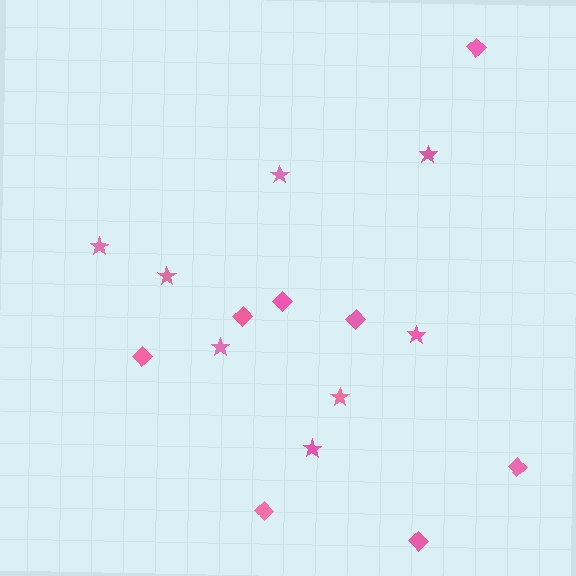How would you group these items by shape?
There are 2 groups: one group of stars (8) and one group of diamonds (8).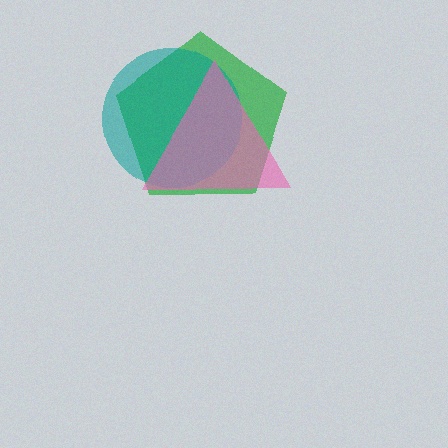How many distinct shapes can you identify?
There are 3 distinct shapes: a green pentagon, a teal circle, a pink triangle.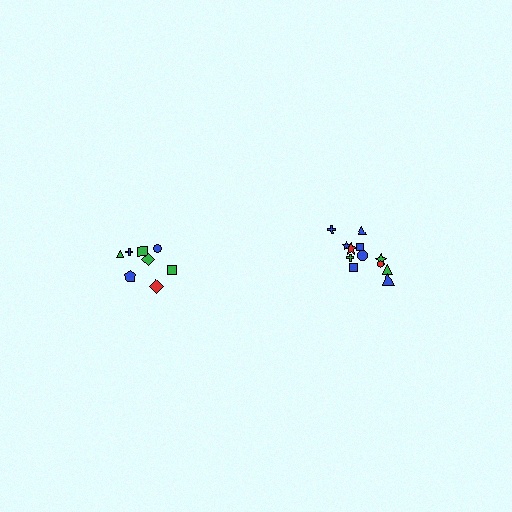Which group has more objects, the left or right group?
The right group.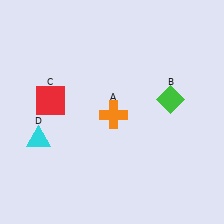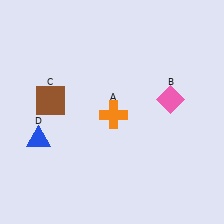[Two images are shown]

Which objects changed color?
B changed from green to pink. C changed from red to brown. D changed from cyan to blue.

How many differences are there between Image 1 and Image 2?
There are 3 differences between the two images.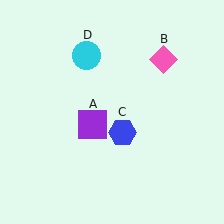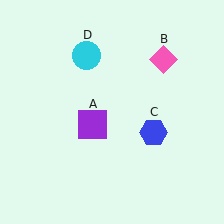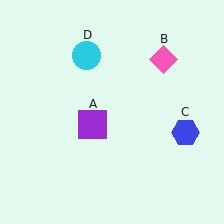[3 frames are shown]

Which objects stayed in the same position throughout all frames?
Purple square (object A) and pink diamond (object B) and cyan circle (object D) remained stationary.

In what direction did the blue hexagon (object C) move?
The blue hexagon (object C) moved right.